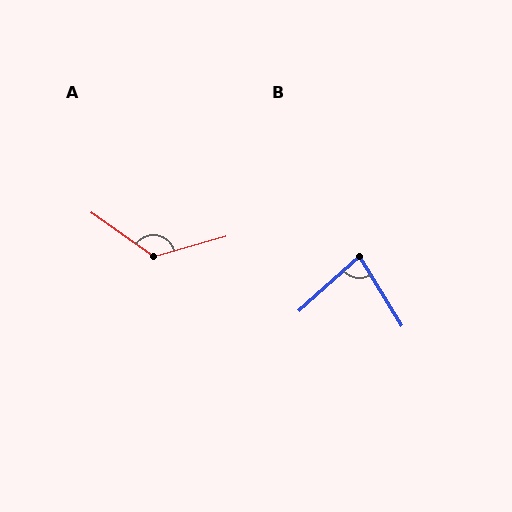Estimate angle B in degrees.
Approximately 80 degrees.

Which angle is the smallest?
B, at approximately 80 degrees.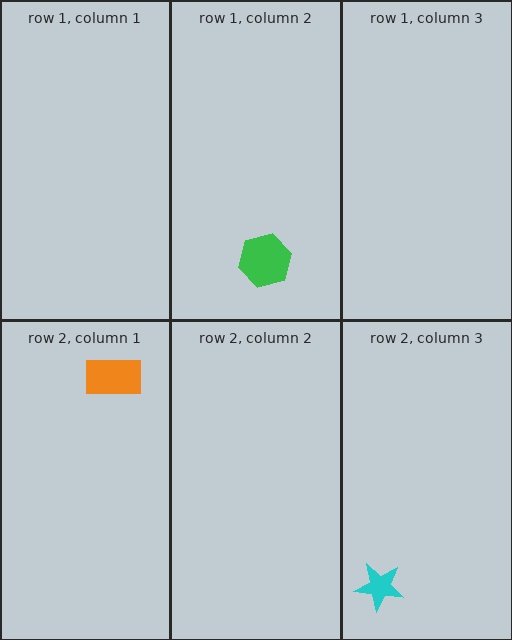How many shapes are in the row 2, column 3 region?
1.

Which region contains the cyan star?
The row 2, column 3 region.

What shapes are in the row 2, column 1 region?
The orange rectangle.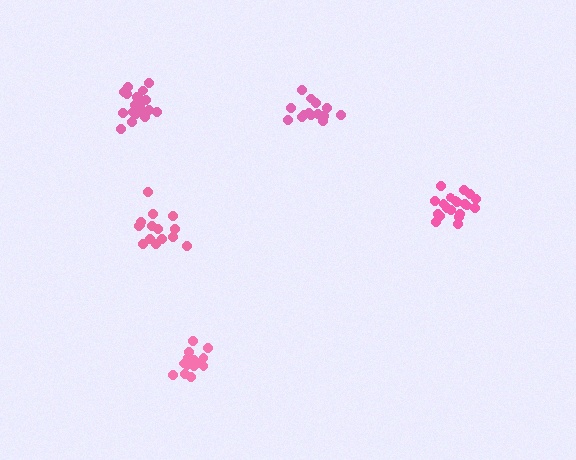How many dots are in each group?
Group 1: 14 dots, Group 2: 20 dots, Group 3: 15 dots, Group 4: 15 dots, Group 5: 20 dots (84 total).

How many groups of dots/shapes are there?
There are 5 groups.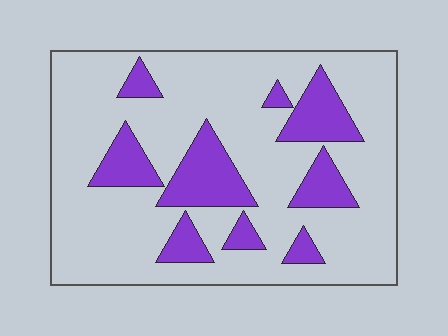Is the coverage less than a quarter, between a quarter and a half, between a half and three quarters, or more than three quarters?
Less than a quarter.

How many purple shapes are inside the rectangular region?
9.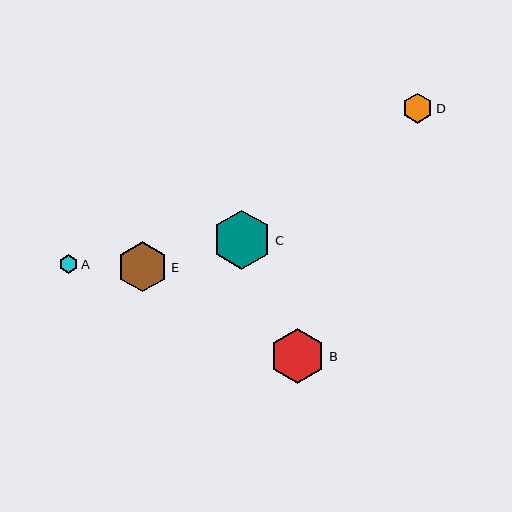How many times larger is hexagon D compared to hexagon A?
Hexagon D is approximately 1.6 times the size of hexagon A.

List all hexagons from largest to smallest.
From largest to smallest: C, B, E, D, A.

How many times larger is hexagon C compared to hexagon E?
Hexagon C is approximately 1.2 times the size of hexagon E.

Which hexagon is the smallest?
Hexagon A is the smallest with a size of approximately 18 pixels.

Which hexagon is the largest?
Hexagon C is the largest with a size of approximately 60 pixels.